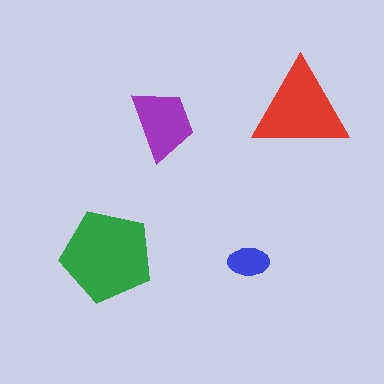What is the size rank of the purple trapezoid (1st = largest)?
3rd.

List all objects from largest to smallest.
The green pentagon, the red triangle, the purple trapezoid, the blue ellipse.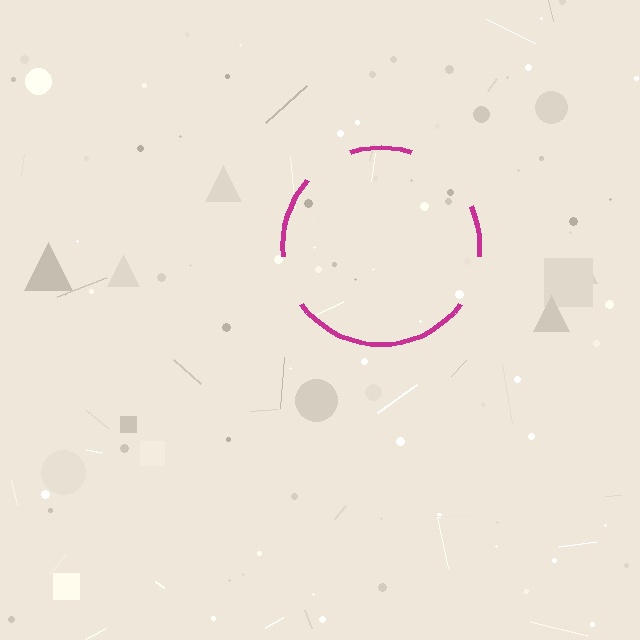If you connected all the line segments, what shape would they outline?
They would outline a circle.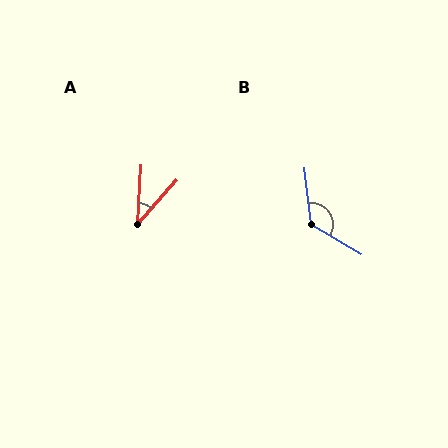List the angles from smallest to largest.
A (38°), B (127°).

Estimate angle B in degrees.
Approximately 127 degrees.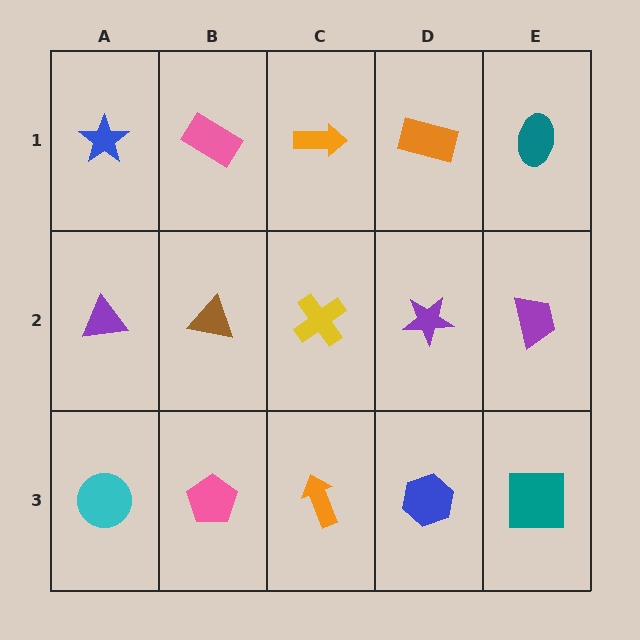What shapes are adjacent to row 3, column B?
A brown triangle (row 2, column B), a cyan circle (row 3, column A), an orange arrow (row 3, column C).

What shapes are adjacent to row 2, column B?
A pink rectangle (row 1, column B), a pink pentagon (row 3, column B), a purple triangle (row 2, column A), a yellow cross (row 2, column C).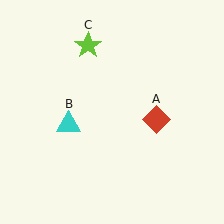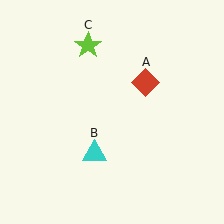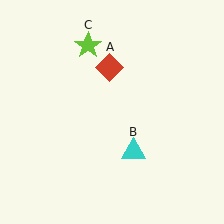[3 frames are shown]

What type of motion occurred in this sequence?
The red diamond (object A), cyan triangle (object B) rotated counterclockwise around the center of the scene.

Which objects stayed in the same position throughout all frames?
Lime star (object C) remained stationary.